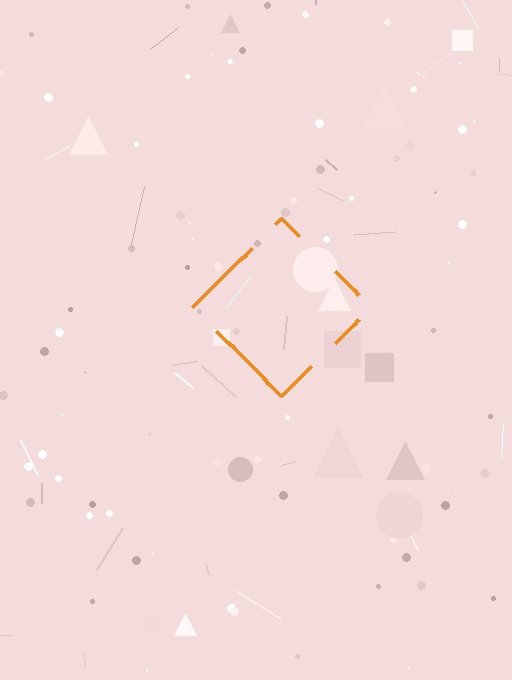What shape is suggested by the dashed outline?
The dashed outline suggests a diamond.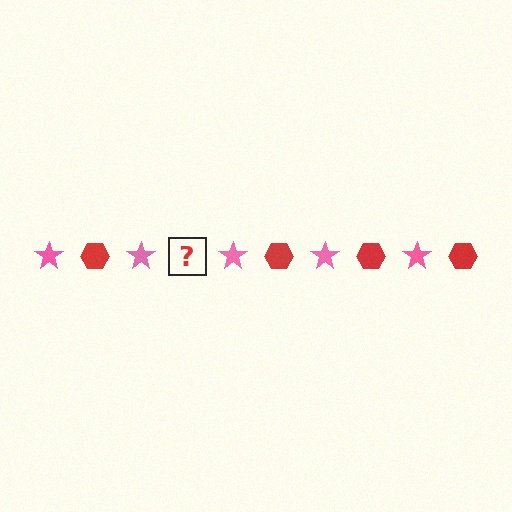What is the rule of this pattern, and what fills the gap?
The rule is that the pattern alternates between pink star and red hexagon. The gap should be filled with a red hexagon.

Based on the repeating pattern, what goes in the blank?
The blank should be a red hexagon.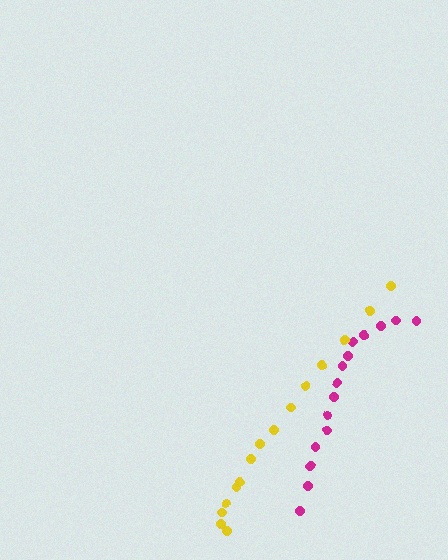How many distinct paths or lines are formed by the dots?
There are 2 distinct paths.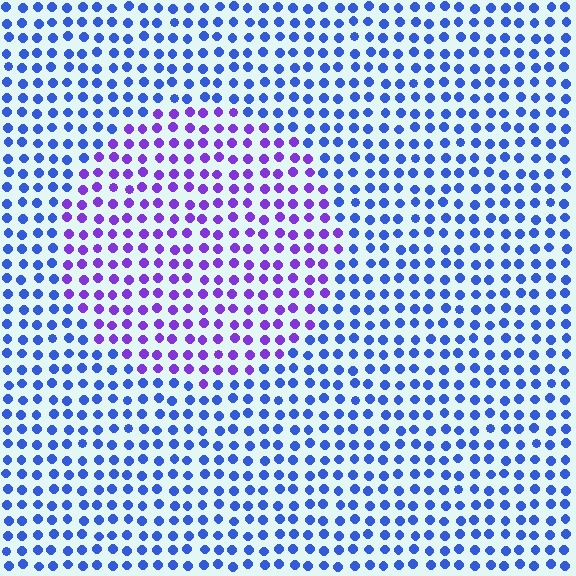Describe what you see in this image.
The image is filled with small blue elements in a uniform arrangement. A circle-shaped region is visible where the elements are tinted to a slightly different hue, forming a subtle color boundary.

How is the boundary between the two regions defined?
The boundary is defined purely by a slight shift in hue (about 43 degrees). Spacing, size, and orientation are identical on both sides.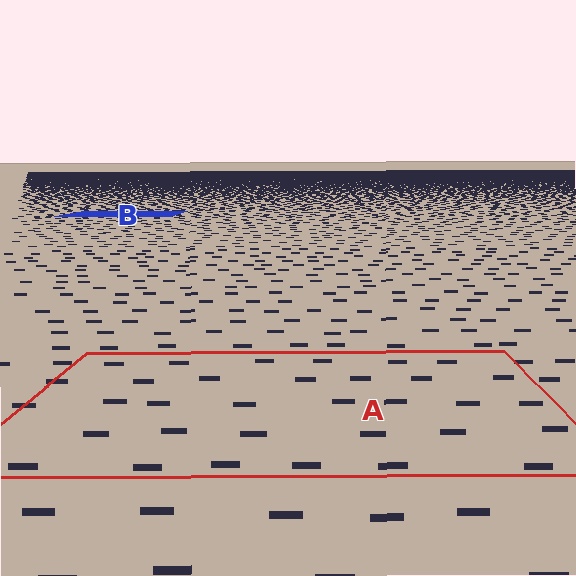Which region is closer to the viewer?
Region A is closer. The texture elements there are larger and more spread out.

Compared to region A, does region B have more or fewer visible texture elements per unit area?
Region B has more texture elements per unit area — they are packed more densely because it is farther away.